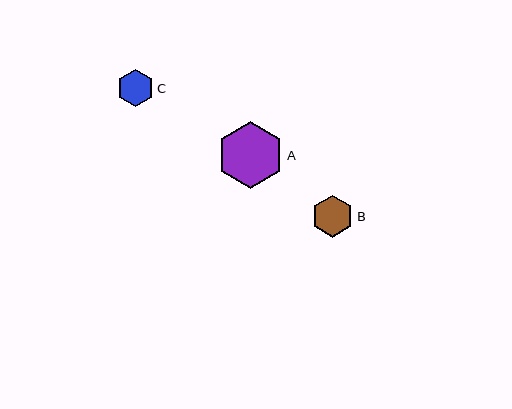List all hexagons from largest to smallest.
From largest to smallest: A, B, C.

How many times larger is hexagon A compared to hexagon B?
Hexagon A is approximately 1.6 times the size of hexagon B.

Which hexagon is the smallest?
Hexagon C is the smallest with a size of approximately 38 pixels.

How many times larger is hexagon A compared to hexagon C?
Hexagon A is approximately 1.8 times the size of hexagon C.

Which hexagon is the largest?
Hexagon A is the largest with a size of approximately 67 pixels.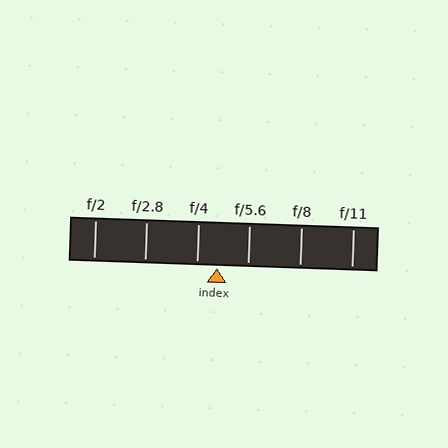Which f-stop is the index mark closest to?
The index mark is closest to f/4.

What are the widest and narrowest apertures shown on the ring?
The widest aperture shown is f/2 and the narrowest is f/11.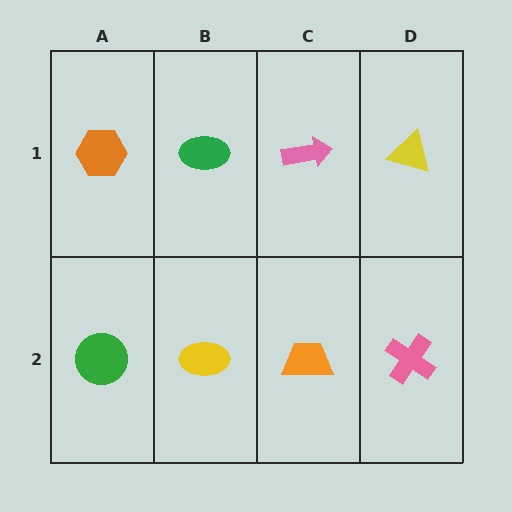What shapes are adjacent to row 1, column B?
A yellow ellipse (row 2, column B), an orange hexagon (row 1, column A), a pink arrow (row 1, column C).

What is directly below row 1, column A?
A green circle.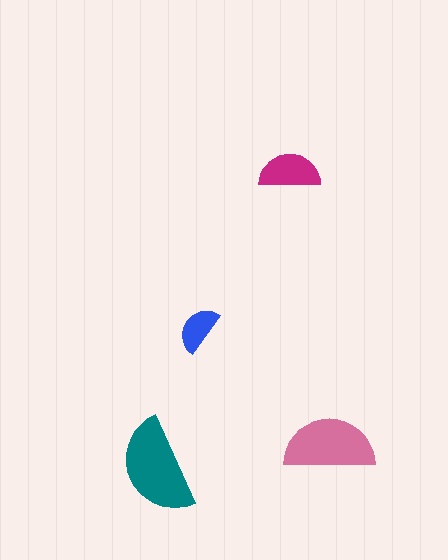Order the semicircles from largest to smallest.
the teal one, the pink one, the magenta one, the blue one.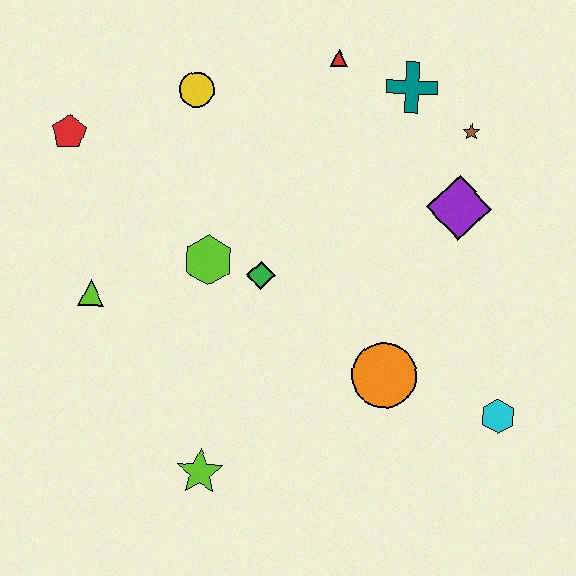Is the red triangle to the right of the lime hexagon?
Yes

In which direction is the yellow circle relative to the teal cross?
The yellow circle is to the left of the teal cross.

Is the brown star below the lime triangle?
No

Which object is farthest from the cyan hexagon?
The red pentagon is farthest from the cyan hexagon.